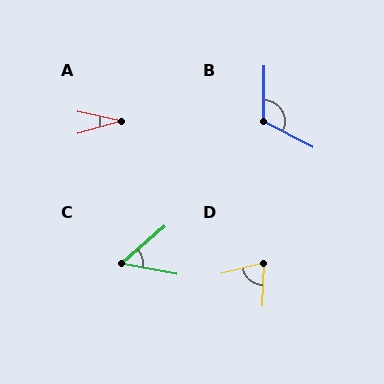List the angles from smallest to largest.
A (28°), C (52°), D (75°), B (117°).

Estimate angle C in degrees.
Approximately 52 degrees.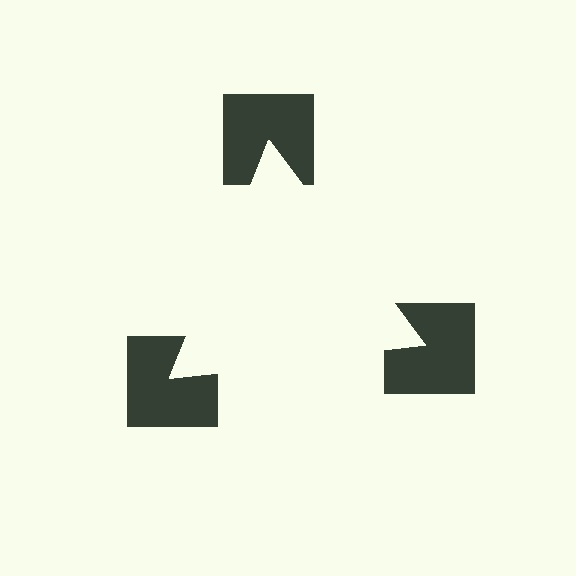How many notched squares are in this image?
There are 3 — one at each vertex of the illusory triangle.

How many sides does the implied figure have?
3 sides.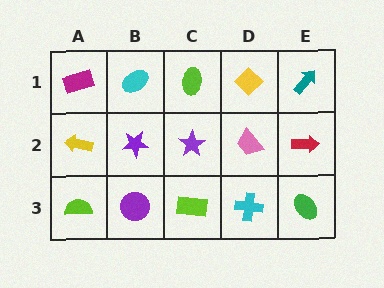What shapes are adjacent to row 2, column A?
A magenta rectangle (row 1, column A), a lime semicircle (row 3, column A), a purple star (row 2, column B).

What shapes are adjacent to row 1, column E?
A red arrow (row 2, column E), a yellow diamond (row 1, column D).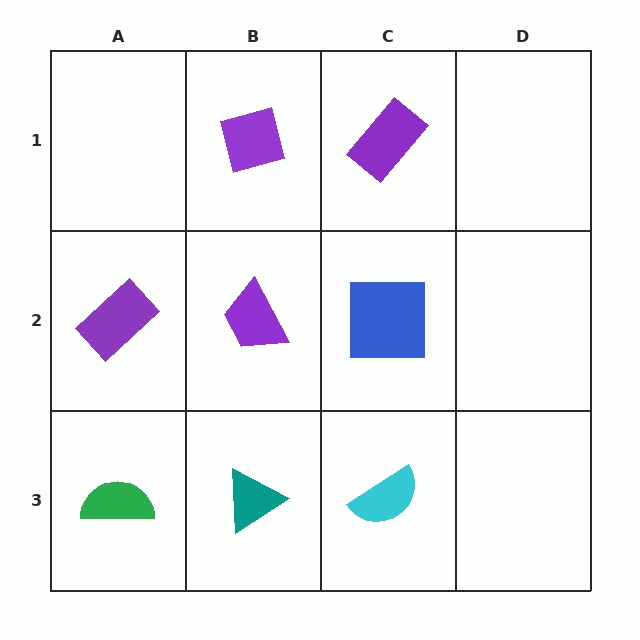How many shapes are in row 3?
3 shapes.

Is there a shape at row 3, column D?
No, that cell is empty.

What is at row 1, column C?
A purple rectangle.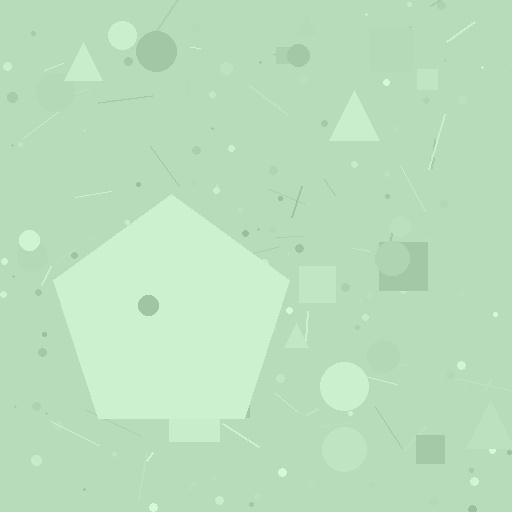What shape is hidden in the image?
A pentagon is hidden in the image.